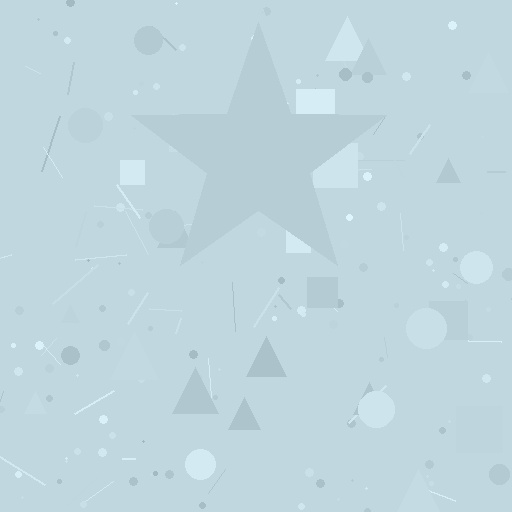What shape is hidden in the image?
A star is hidden in the image.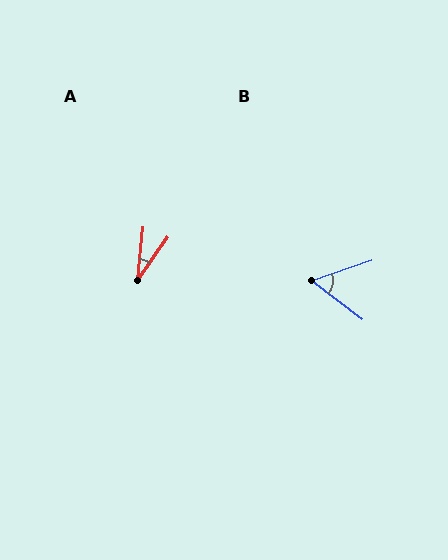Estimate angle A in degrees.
Approximately 29 degrees.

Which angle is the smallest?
A, at approximately 29 degrees.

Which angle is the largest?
B, at approximately 56 degrees.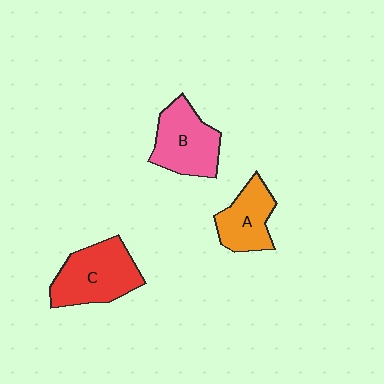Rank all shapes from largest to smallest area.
From largest to smallest: C (red), B (pink), A (orange).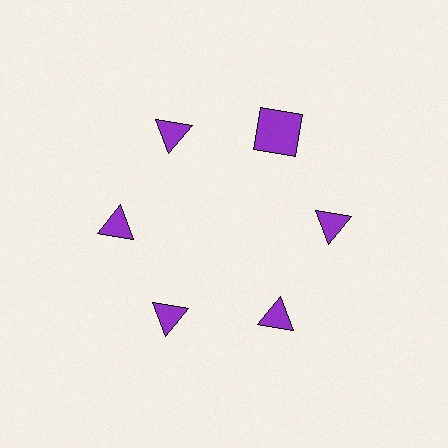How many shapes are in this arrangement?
There are 6 shapes arranged in a ring pattern.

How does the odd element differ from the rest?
It has a different shape: square instead of triangle.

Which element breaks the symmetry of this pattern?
The purple square at roughly the 1 o'clock position breaks the symmetry. All other shapes are purple triangles.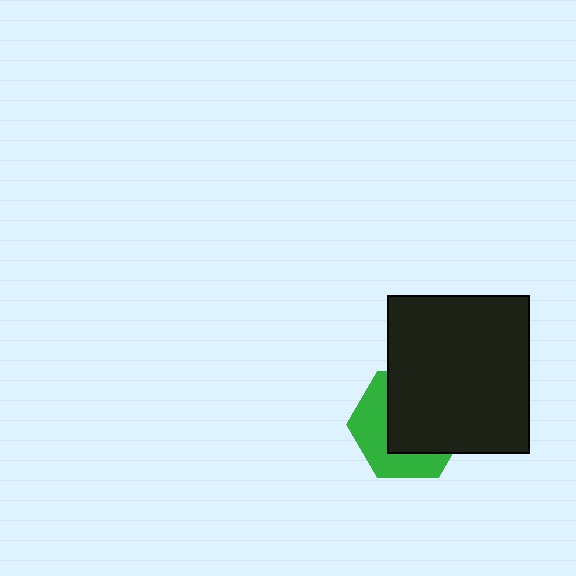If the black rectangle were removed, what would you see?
You would see the complete green hexagon.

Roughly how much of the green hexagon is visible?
A small part of it is visible (roughly 42%).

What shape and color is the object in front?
The object in front is a black rectangle.